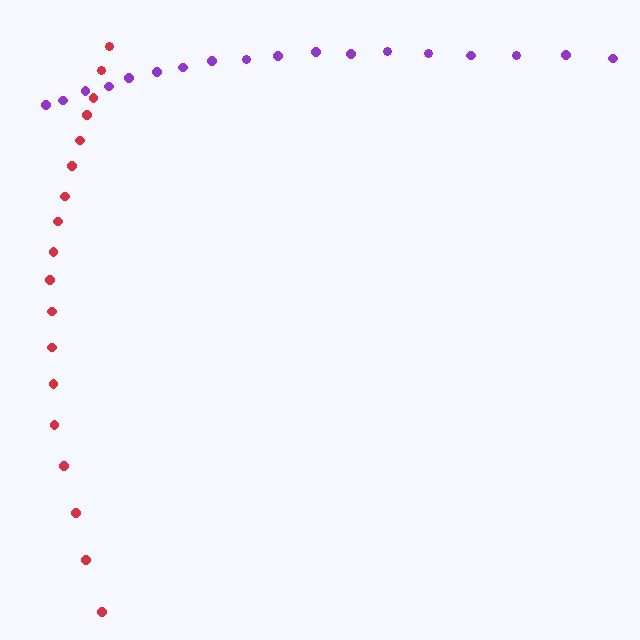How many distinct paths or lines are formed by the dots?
There are 2 distinct paths.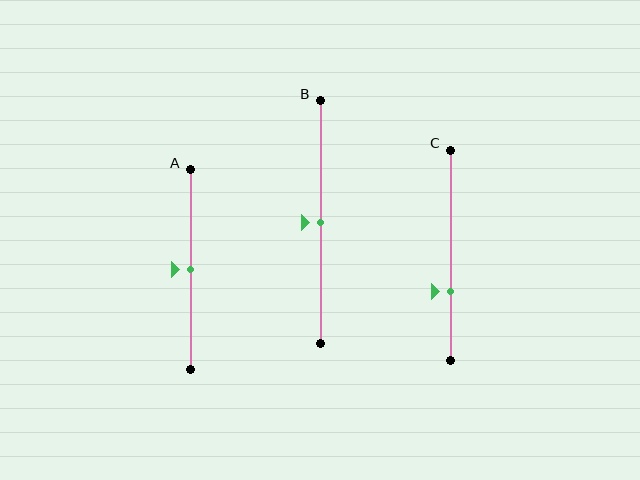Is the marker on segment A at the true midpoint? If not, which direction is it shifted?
Yes, the marker on segment A is at the true midpoint.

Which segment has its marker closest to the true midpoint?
Segment A has its marker closest to the true midpoint.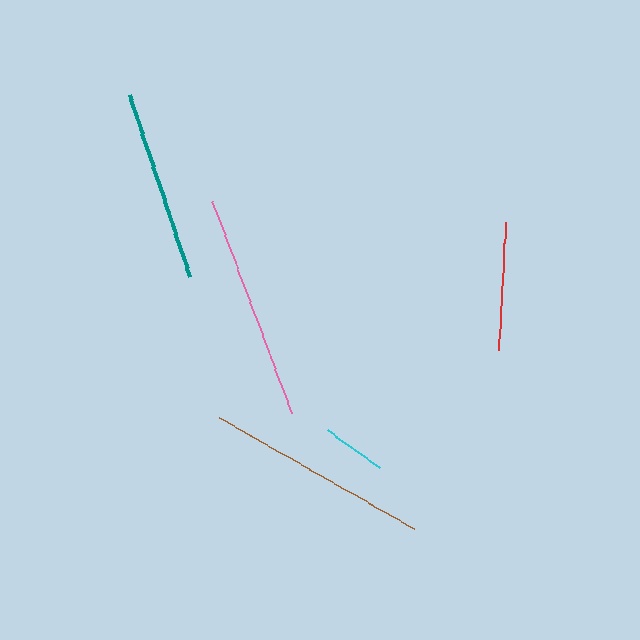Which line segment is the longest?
The pink line is the longest at approximately 227 pixels.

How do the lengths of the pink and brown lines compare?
The pink and brown lines are approximately the same length.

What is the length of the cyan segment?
The cyan segment is approximately 64 pixels long.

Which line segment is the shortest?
The cyan line is the shortest at approximately 64 pixels.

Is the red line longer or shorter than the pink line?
The pink line is longer than the red line.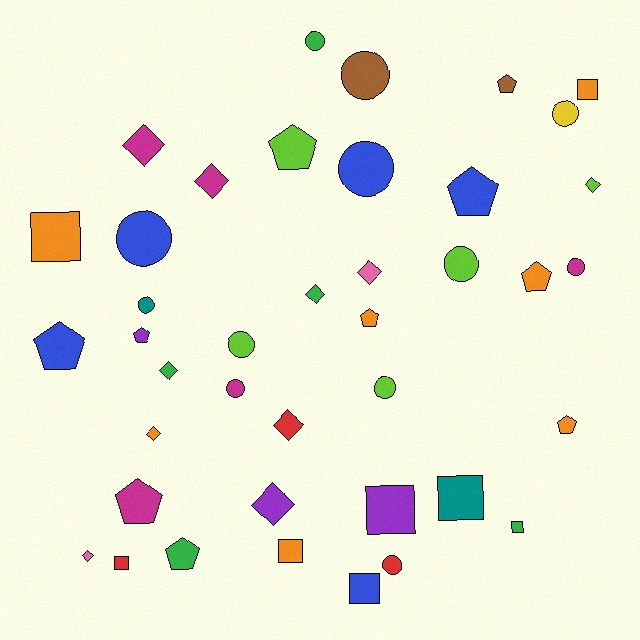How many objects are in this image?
There are 40 objects.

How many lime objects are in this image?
There are 5 lime objects.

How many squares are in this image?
There are 8 squares.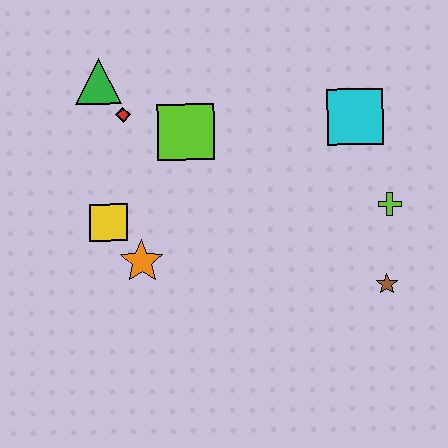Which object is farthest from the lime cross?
The green triangle is farthest from the lime cross.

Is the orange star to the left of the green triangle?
No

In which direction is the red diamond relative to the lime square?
The red diamond is to the left of the lime square.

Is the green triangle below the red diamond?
No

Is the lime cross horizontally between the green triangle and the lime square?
No